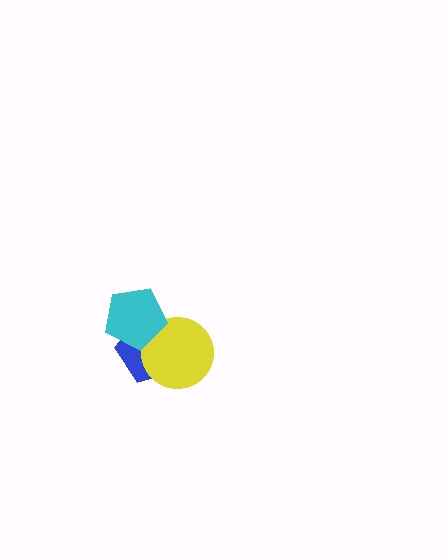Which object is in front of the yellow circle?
The cyan pentagon is in front of the yellow circle.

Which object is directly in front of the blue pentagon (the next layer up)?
The yellow circle is directly in front of the blue pentagon.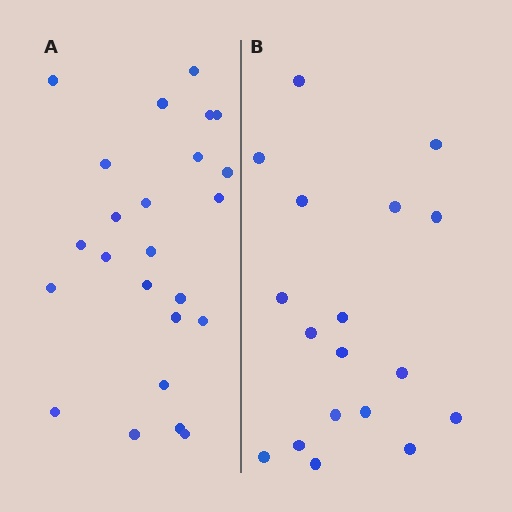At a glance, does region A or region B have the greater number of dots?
Region A (the left region) has more dots.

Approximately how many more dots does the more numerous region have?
Region A has about 6 more dots than region B.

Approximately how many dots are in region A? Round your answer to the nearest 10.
About 20 dots. (The exact count is 24, which rounds to 20.)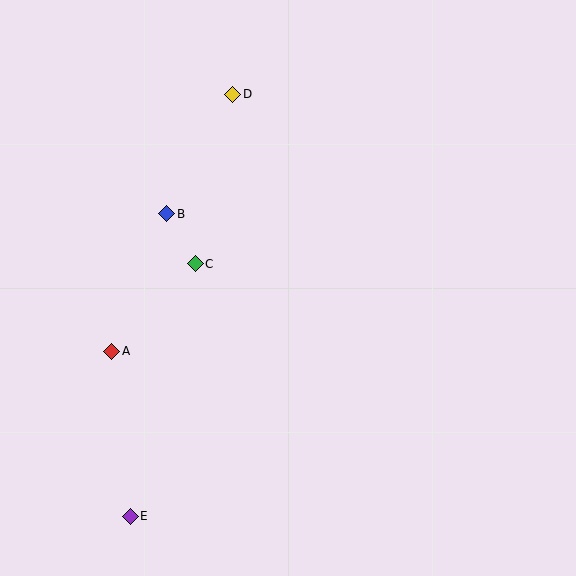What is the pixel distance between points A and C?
The distance between A and C is 121 pixels.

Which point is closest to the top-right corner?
Point D is closest to the top-right corner.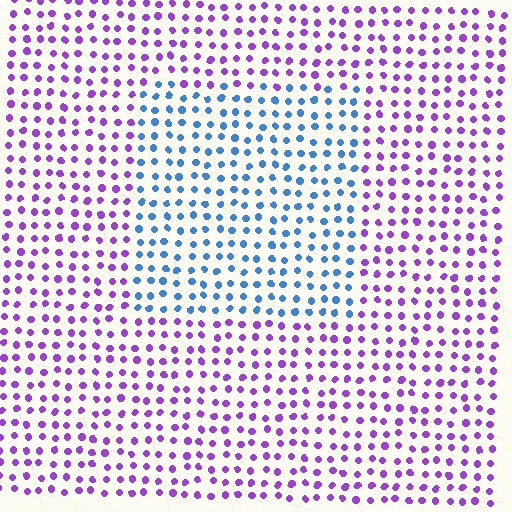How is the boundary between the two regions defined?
The boundary is defined purely by a slight shift in hue (about 67 degrees). Spacing, size, and orientation are identical on both sides.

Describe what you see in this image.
The image is filled with small purple elements in a uniform arrangement. A rectangle-shaped region is visible where the elements are tinted to a slightly different hue, forming a subtle color boundary.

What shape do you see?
I see a rectangle.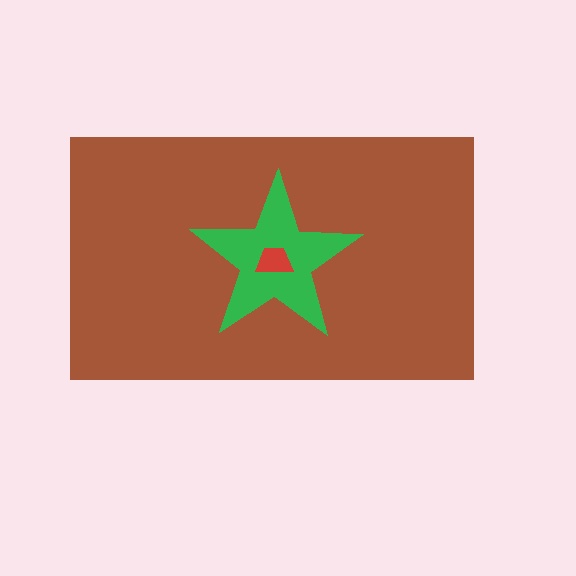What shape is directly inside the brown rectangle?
The green star.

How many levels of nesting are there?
3.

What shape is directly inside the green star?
The red trapezoid.